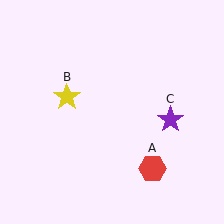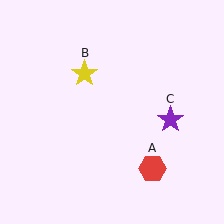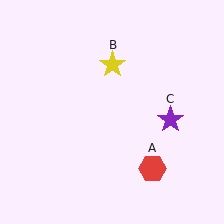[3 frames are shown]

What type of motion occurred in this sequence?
The yellow star (object B) rotated clockwise around the center of the scene.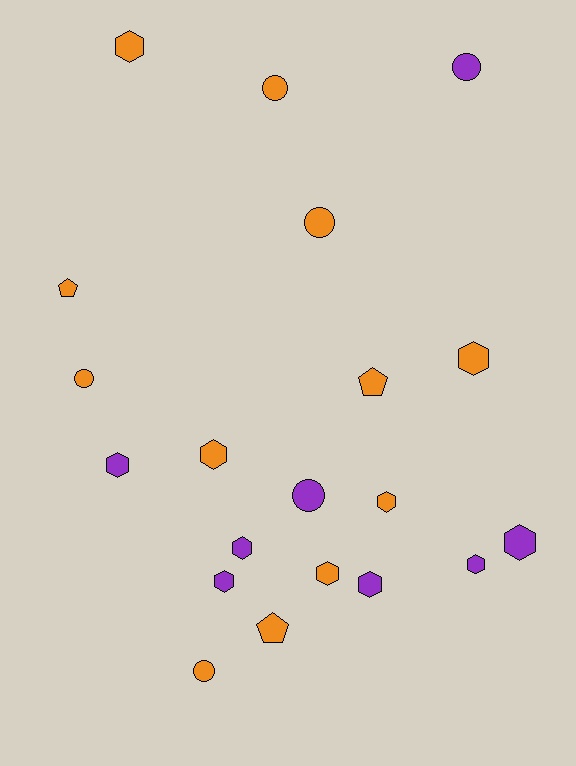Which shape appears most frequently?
Hexagon, with 11 objects.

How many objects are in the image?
There are 20 objects.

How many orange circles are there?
There are 4 orange circles.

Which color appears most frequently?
Orange, with 12 objects.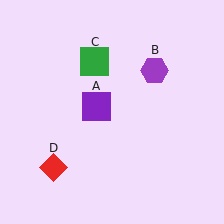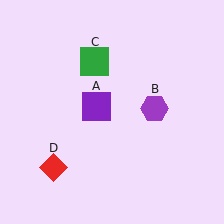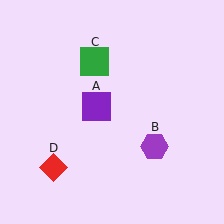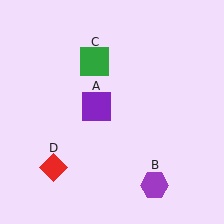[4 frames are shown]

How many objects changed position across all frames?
1 object changed position: purple hexagon (object B).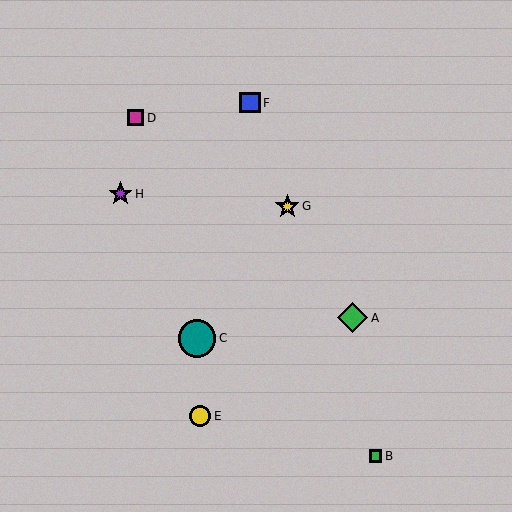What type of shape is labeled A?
Shape A is a green diamond.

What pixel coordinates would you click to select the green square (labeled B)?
Click at (376, 456) to select the green square B.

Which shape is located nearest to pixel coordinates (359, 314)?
The green diamond (labeled A) at (352, 318) is nearest to that location.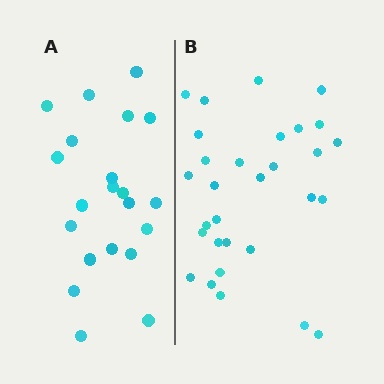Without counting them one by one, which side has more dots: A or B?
Region B (the right region) has more dots.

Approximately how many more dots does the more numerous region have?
Region B has roughly 8 or so more dots than region A.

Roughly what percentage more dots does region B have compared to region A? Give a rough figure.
About 45% more.